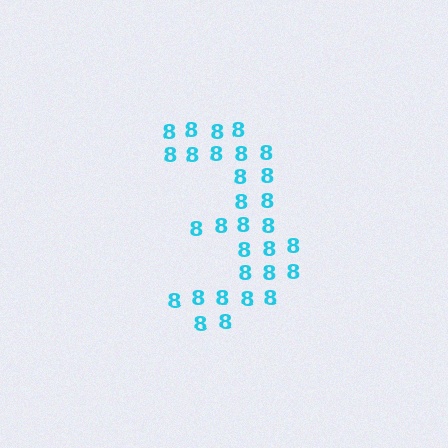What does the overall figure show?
The overall figure shows the digit 3.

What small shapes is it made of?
It is made of small digit 8's.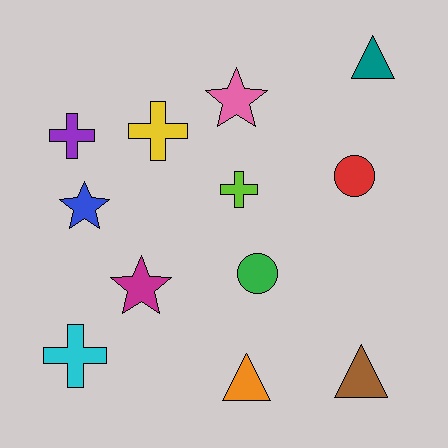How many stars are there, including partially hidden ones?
There are 3 stars.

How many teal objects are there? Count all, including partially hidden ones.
There is 1 teal object.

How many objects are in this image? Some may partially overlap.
There are 12 objects.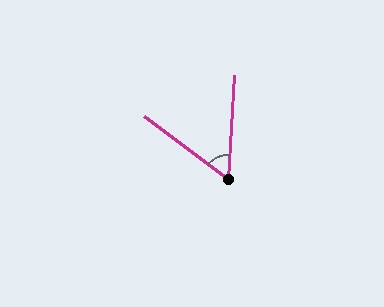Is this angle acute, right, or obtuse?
It is acute.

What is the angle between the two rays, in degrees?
Approximately 56 degrees.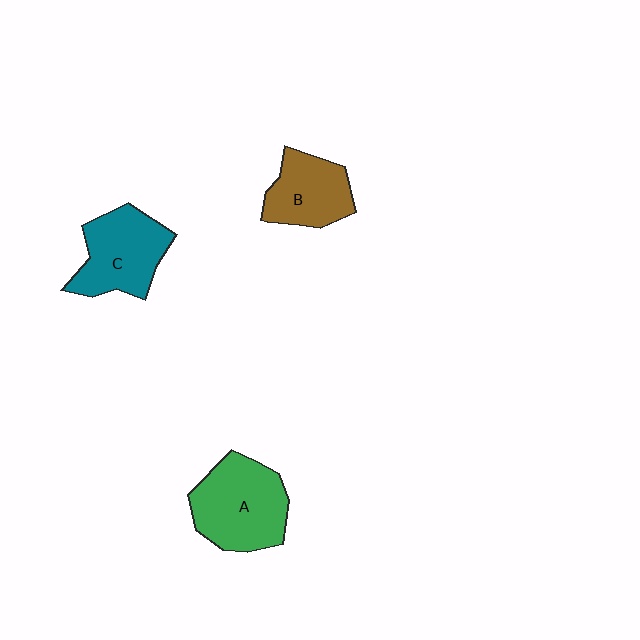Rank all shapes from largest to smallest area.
From largest to smallest: A (green), C (teal), B (brown).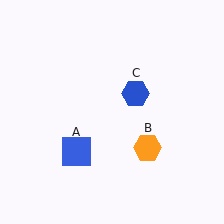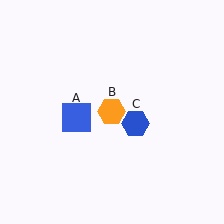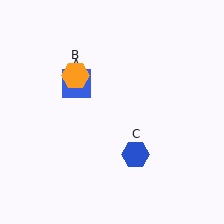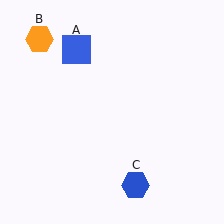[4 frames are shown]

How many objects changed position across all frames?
3 objects changed position: blue square (object A), orange hexagon (object B), blue hexagon (object C).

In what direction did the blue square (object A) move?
The blue square (object A) moved up.